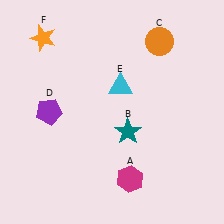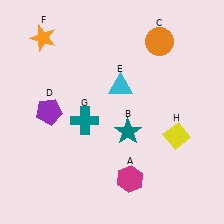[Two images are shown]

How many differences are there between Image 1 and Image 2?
There are 2 differences between the two images.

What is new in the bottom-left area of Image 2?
A teal cross (G) was added in the bottom-left area of Image 2.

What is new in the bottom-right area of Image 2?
A yellow diamond (H) was added in the bottom-right area of Image 2.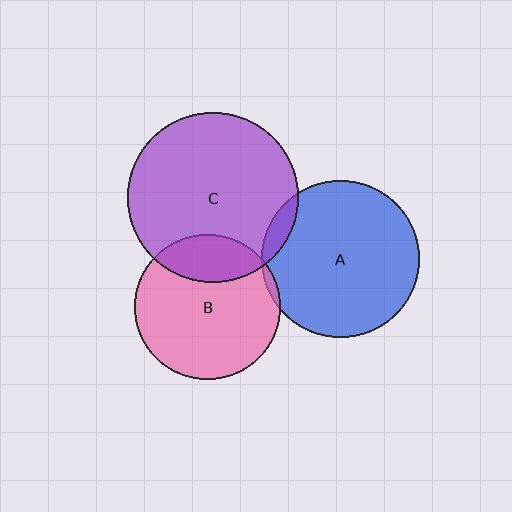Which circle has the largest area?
Circle C (purple).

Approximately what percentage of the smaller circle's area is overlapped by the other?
Approximately 5%.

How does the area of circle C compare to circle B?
Approximately 1.4 times.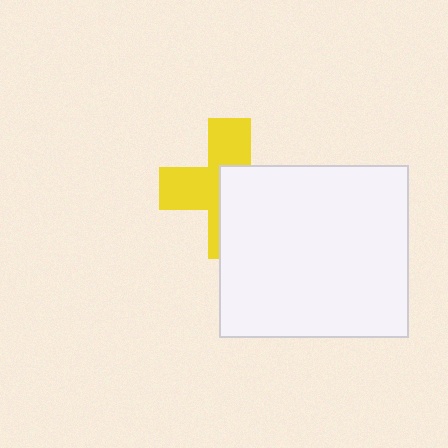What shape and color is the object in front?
The object in front is a white rectangle.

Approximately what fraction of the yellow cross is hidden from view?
Roughly 49% of the yellow cross is hidden behind the white rectangle.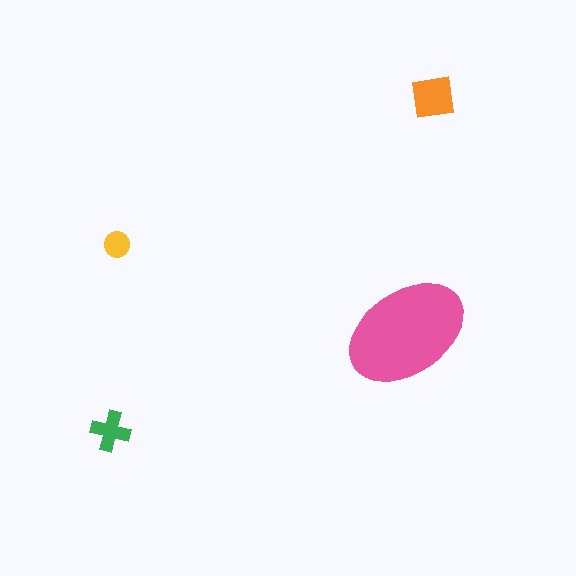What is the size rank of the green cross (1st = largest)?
3rd.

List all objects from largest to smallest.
The pink ellipse, the orange square, the green cross, the yellow circle.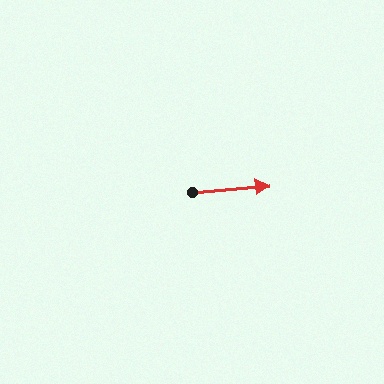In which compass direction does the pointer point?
East.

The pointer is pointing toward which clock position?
Roughly 3 o'clock.